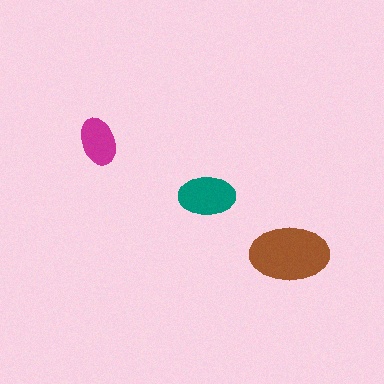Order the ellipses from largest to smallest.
the brown one, the teal one, the magenta one.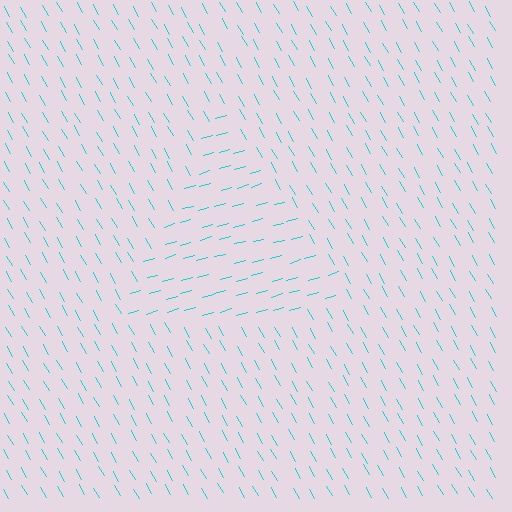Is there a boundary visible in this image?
Yes, there is a texture boundary formed by a change in line orientation.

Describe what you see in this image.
The image is filled with small cyan line segments. A triangle region in the image has lines oriented differently from the surrounding lines, creating a visible texture boundary.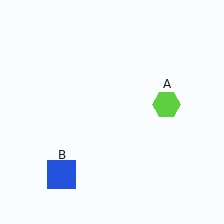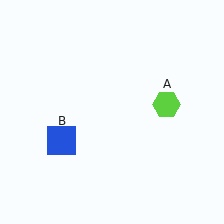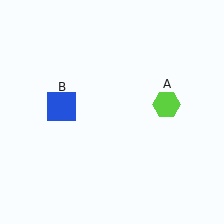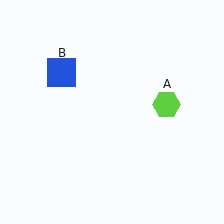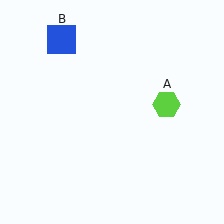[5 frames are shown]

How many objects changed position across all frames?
1 object changed position: blue square (object B).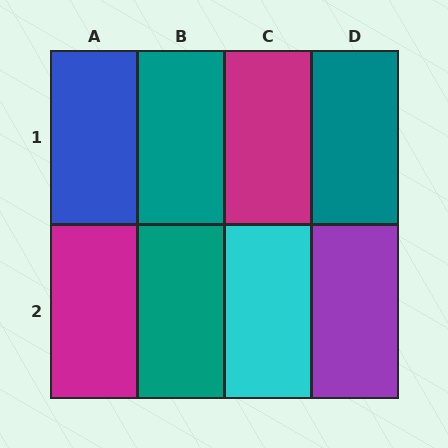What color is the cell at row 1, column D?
Teal.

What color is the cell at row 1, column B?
Teal.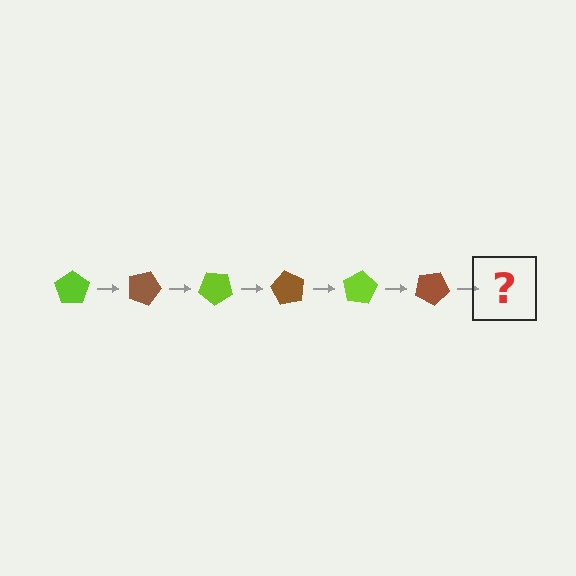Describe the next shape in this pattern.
It should be a lime pentagon, rotated 120 degrees from the start.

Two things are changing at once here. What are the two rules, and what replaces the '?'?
The two rules are that it rotates 20 degrees each step and the color cycles through lime and brown. The '?' should be a lime pentagon, rotated 120 degrees from the start.